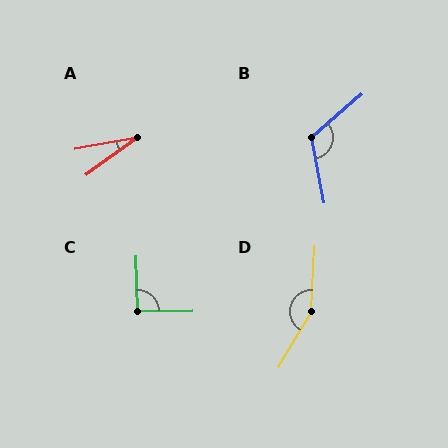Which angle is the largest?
D, at approximately 152 degrees.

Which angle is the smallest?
A, at approximately 25 degrees.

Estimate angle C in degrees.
Approximately 91 degrees.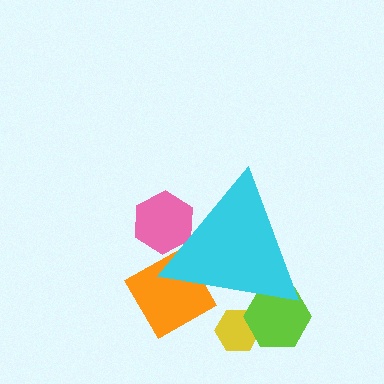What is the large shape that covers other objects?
A cyan triangle.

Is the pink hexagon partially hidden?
Yes, the pink hexagon is partially hidden behind the cyan triangle.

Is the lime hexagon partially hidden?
Yes, the lime hexagon is partially hidden behind the cyan triangle.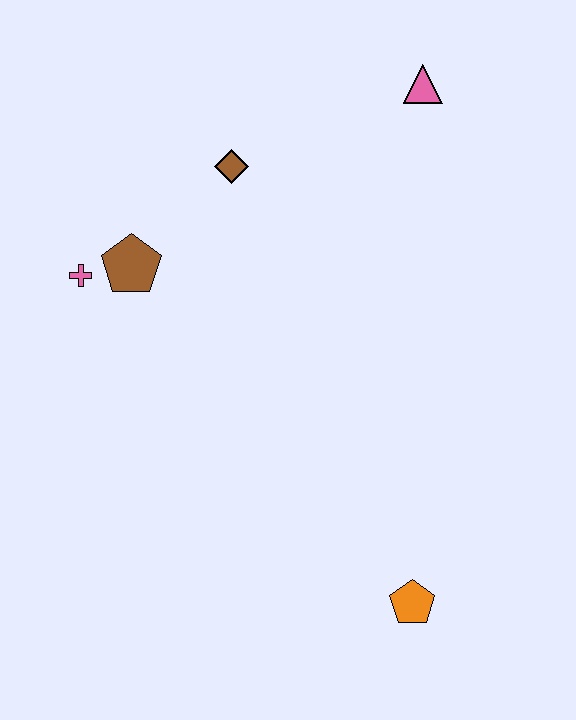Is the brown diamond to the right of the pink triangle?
No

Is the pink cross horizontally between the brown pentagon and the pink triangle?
No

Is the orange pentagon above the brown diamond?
No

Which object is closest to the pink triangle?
The brown diamond is closest to the pink triangle.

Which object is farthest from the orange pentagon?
The pink triangle is farthest from the orange pentagon.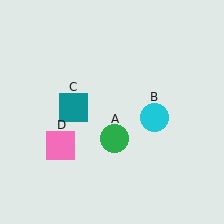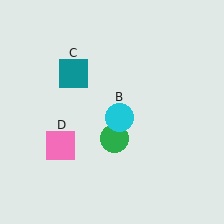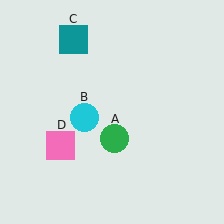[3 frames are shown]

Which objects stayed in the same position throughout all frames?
Green circle (object A) and pink square (object D) remained stationary.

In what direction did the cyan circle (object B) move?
The cyan circle (object B) moved left.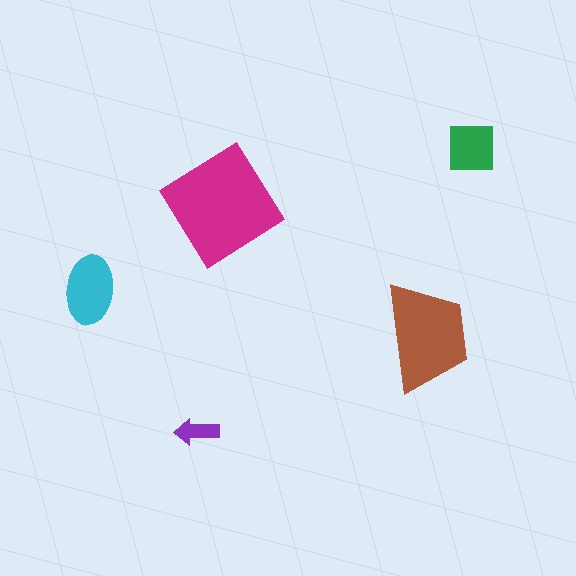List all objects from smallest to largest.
The purple arrow, the green square, the cyan ellipse, the brown trapezoid, the magenta diamond.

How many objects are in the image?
There are 5 objects in the image.